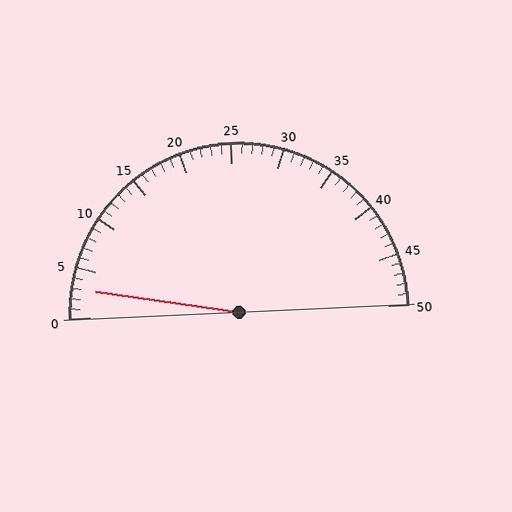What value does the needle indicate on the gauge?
The needle indicates approximately 3.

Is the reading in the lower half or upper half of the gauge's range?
The reading is in the lower half of the range (0 to 50).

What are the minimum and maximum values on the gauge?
The gauge ranges from 0 to 50.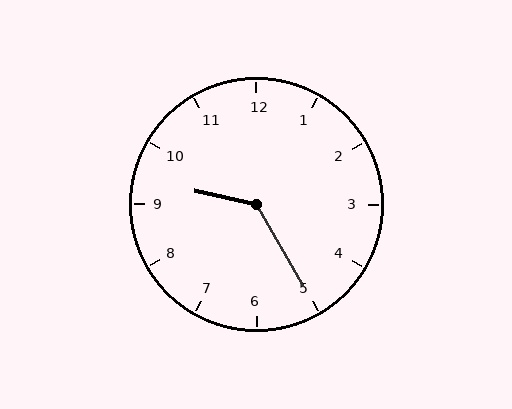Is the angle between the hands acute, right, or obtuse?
It is obtuse.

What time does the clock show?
9:25.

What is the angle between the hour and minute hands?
Approximately 132 degrees.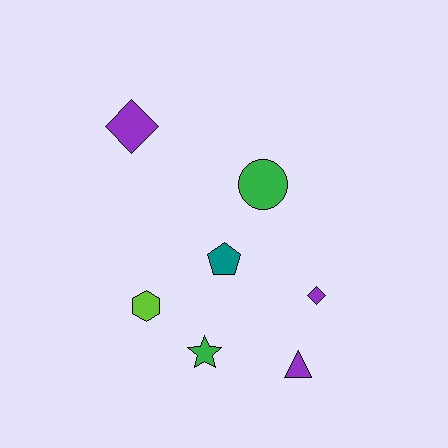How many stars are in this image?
There is 1 star.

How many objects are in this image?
There are 7 objects.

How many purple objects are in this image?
There are 3 purple objects.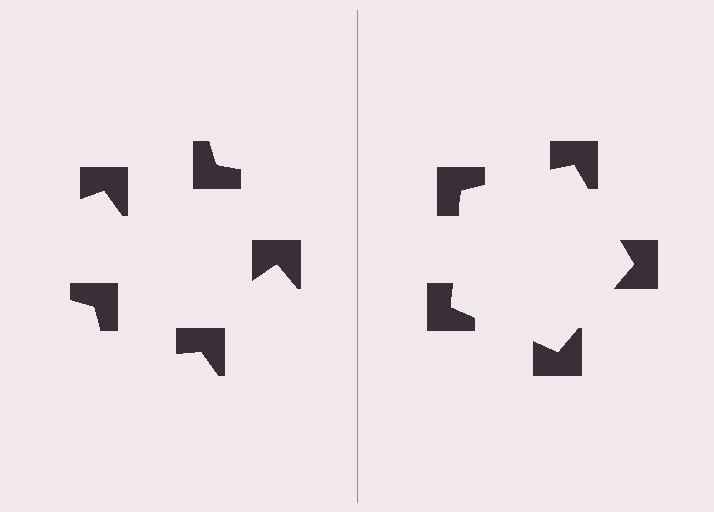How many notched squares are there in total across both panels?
10 — 5 on each side.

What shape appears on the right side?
An illusory pentagon.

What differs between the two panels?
The notched squares are positioned identically on both sides; only the wedge orientations differ. On the right they align to a pentagon; on the left they are misaligned.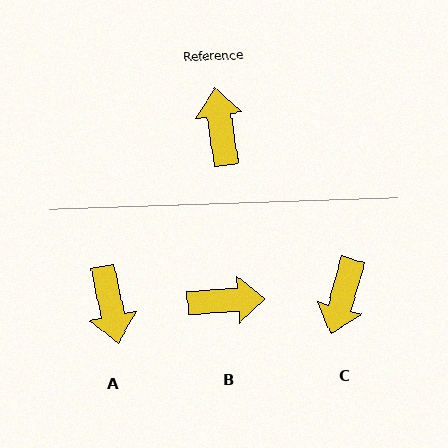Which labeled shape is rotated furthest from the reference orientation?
A, about 177 degrees away.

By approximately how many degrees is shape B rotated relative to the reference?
Approximately 95 degrees clockwise.